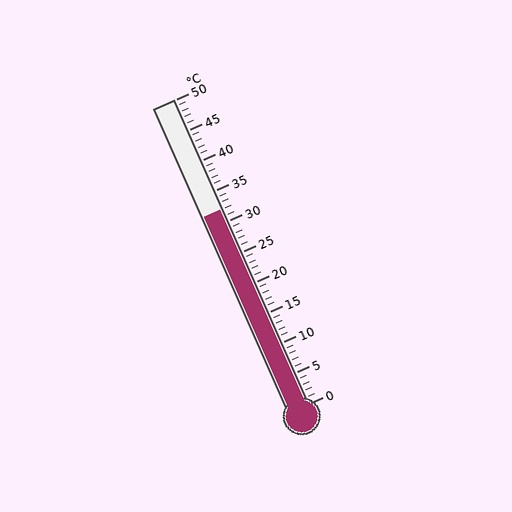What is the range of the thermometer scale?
The thermometer scale ranges from 0°C to 50°C.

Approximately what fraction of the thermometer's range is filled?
The thermometer is filled to approximately 65% of its range.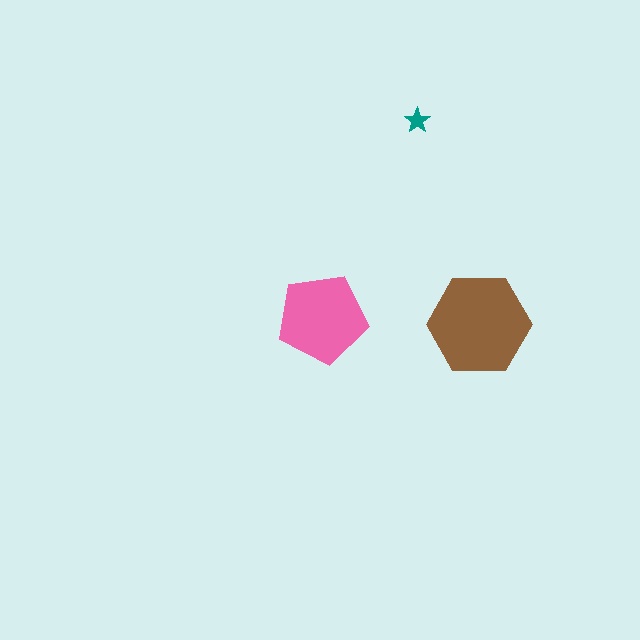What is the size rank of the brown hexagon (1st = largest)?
1st.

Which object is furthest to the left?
The pink pentagon is leftmost.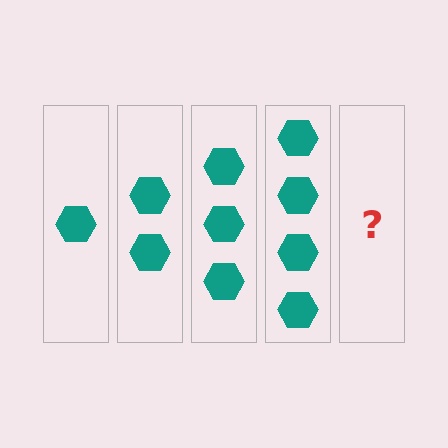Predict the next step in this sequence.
The next step is 5 hexagons.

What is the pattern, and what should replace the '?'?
The pattern is that each step adds one more hexagon. The '?' should be 5 hexagons.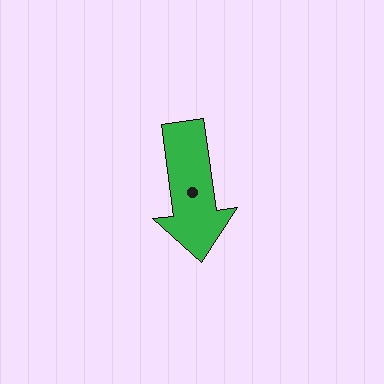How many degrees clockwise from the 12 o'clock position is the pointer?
Approximately 172 degrees.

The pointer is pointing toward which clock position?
Roughly 6 o'clock.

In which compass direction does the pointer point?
South.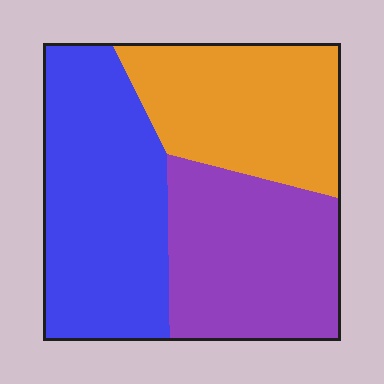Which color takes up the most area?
Blue, at roughly 40%.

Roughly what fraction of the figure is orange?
Orange covers around 30% of the figure.